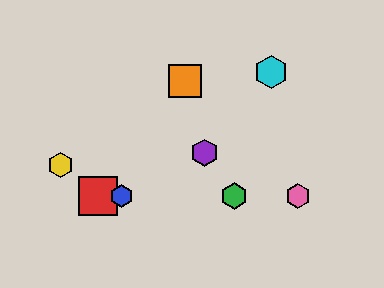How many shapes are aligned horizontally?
4 shapes (the red square, the blue hexagon, the green hexagon, the pink hexagon) are aligned horizontally.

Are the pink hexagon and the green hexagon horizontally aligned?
Yes, both are at y≈196.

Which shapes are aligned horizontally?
The red square, the blue hexagon, the green hexagon, the pink hexagon are aligned horizontally.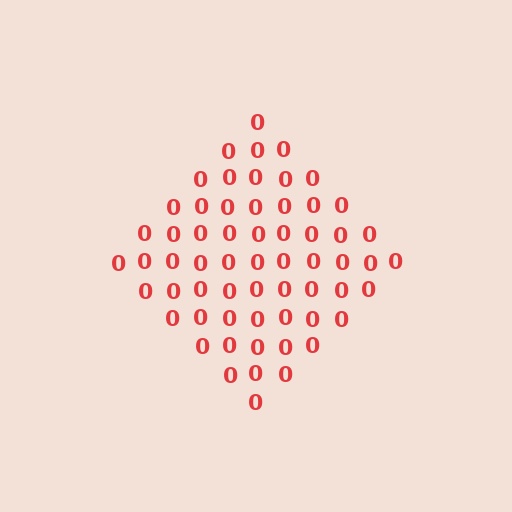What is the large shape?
The large shape is a diamond.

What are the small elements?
The small elements are digit 0's.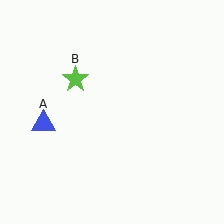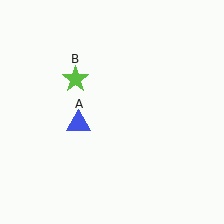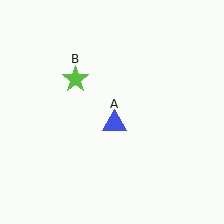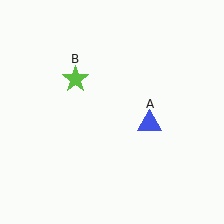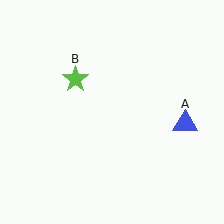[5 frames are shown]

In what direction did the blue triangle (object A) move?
The blue triangle (object A) moved right.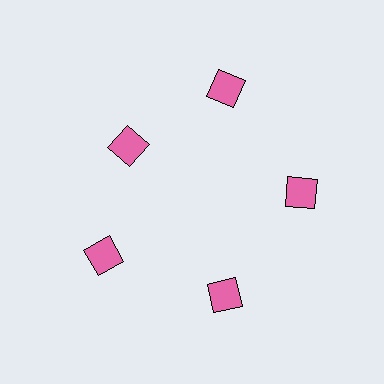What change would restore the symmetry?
The symmetry would be restored by moving it outward, back onto the ring so that all 5 squares sit at equal angles and equal distance from the center.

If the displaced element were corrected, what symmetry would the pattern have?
It would have 5-fold rotational symmetry — the pattern would map onto itself every 72 degrees.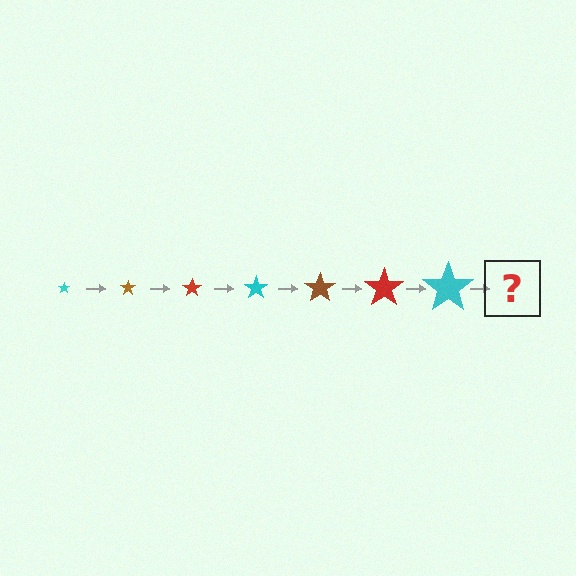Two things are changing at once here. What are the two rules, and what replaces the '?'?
The two rules are that the star grows larger each step and the color cycles through cyan, brown, and red. The '?' should be a brown star, larger than the previous one.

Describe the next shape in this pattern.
It should be a brown star, larger than the previous one.